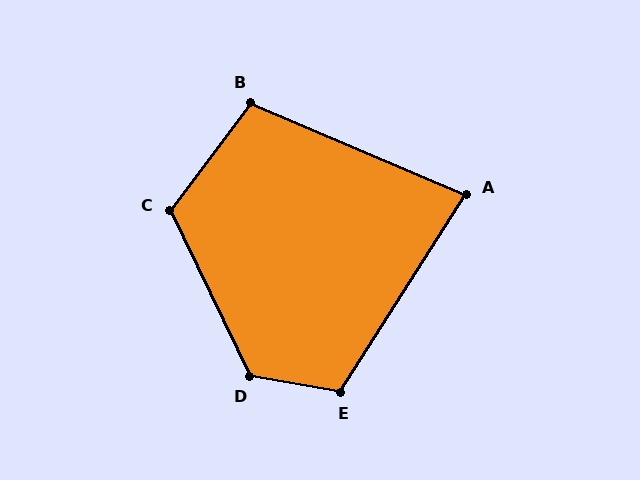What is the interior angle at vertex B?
Approximately 104 degrees (obtuse).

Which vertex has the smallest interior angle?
A, at approximately 80 degrees.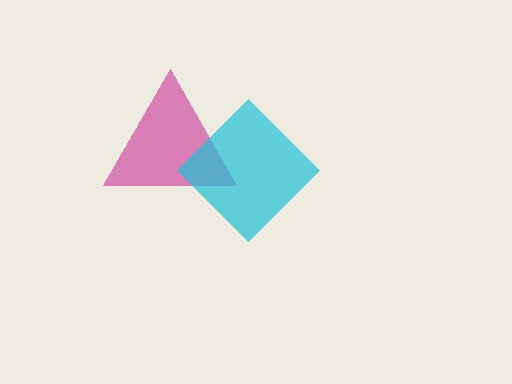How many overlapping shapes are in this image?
There are 2 overlapping shapes in the image.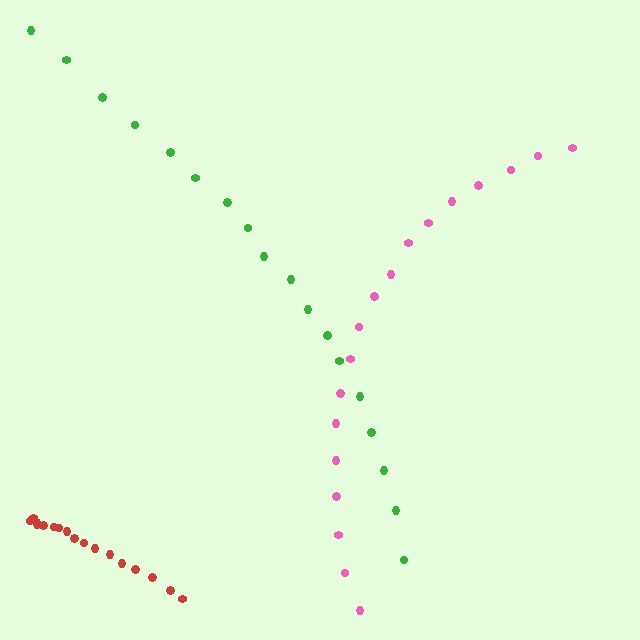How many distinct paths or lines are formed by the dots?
There are 3 distinct paths.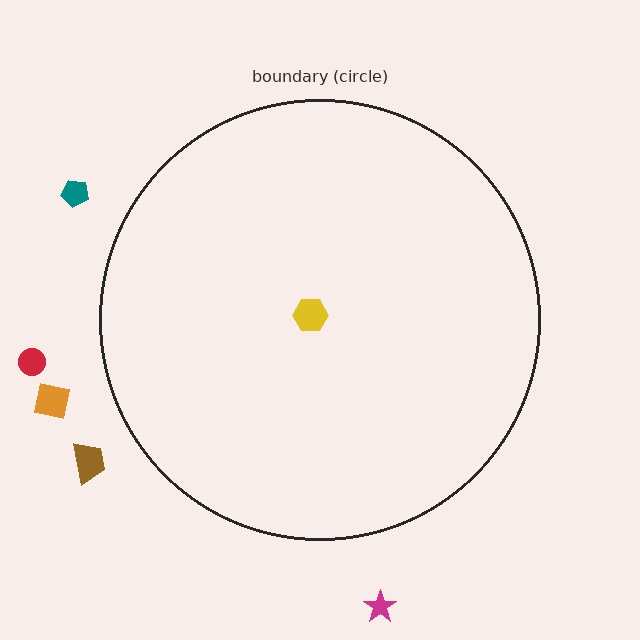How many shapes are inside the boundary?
1 inside, 5 outside.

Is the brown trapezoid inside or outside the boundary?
Outside.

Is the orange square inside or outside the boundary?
Outside.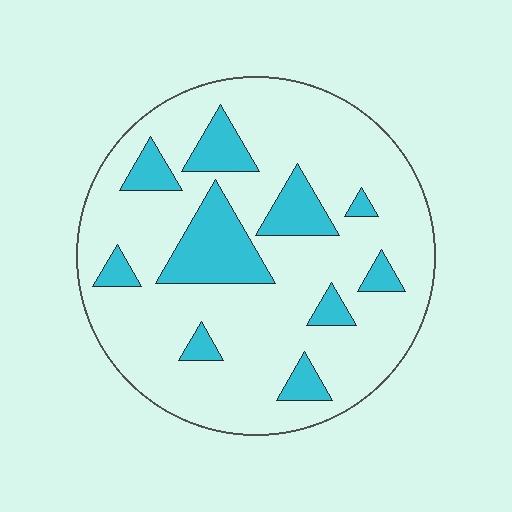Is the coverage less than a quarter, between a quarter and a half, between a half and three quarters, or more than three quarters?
Less than a quarter.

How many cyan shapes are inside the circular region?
10.